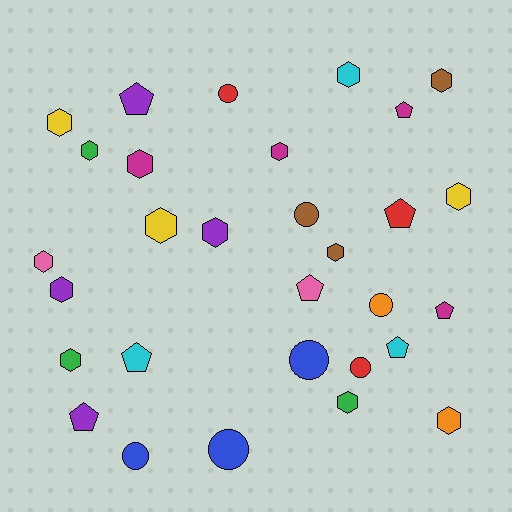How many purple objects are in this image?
There are 4 purple objects.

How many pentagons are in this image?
There are 8 pentagons.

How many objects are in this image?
There are 30 objects.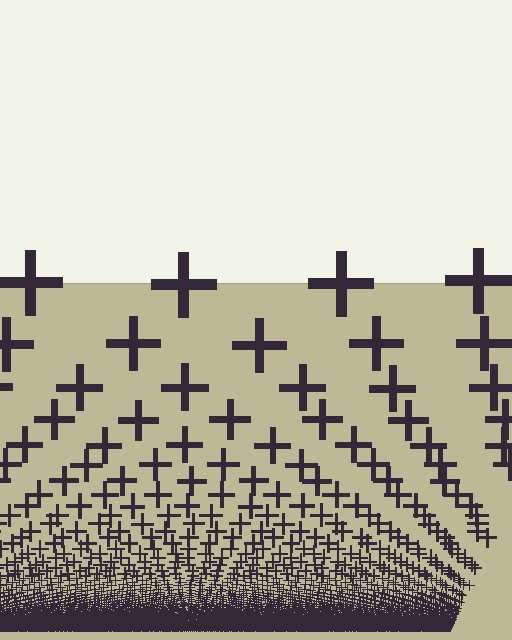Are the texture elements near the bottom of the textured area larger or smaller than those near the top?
Smaller. The gradient is inverted — elements near the bottom are smaller and denser.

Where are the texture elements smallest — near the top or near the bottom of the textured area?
Near the bottom.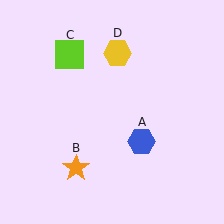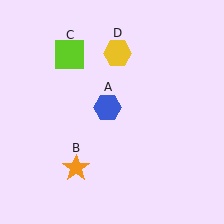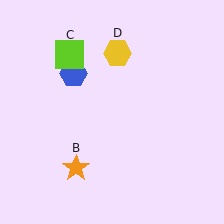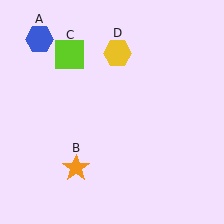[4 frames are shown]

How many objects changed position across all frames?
1 object changed position: blue hexagon (object A).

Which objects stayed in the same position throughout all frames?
Orange star (object B) and lime square (object C) and yellow hexagon (object D) remained stationary.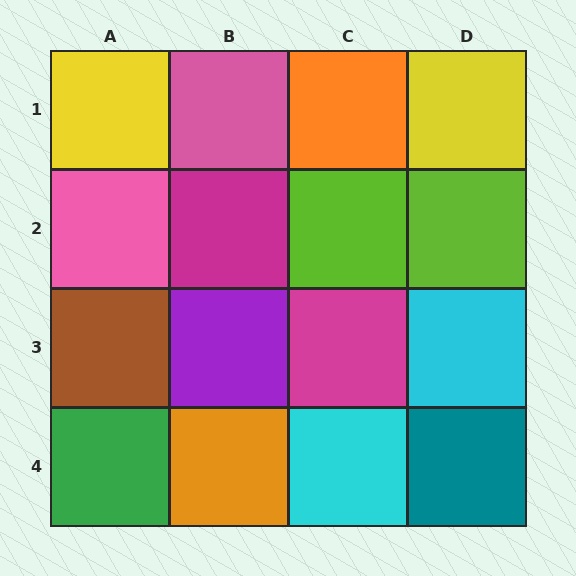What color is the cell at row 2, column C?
Lime.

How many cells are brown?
1 cell is brown.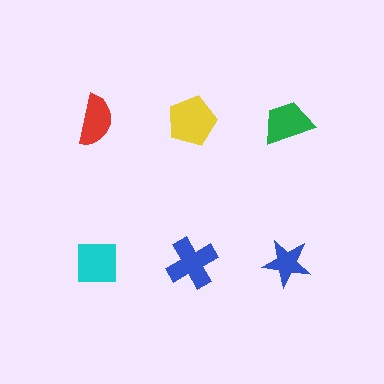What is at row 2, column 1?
A cyan square.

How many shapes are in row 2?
3 shapes.